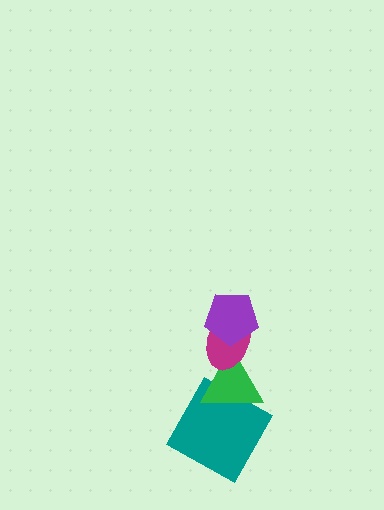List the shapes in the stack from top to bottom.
From top to bottom: the purple pentagon, the magenta ellipse, the green triangle, the teal square.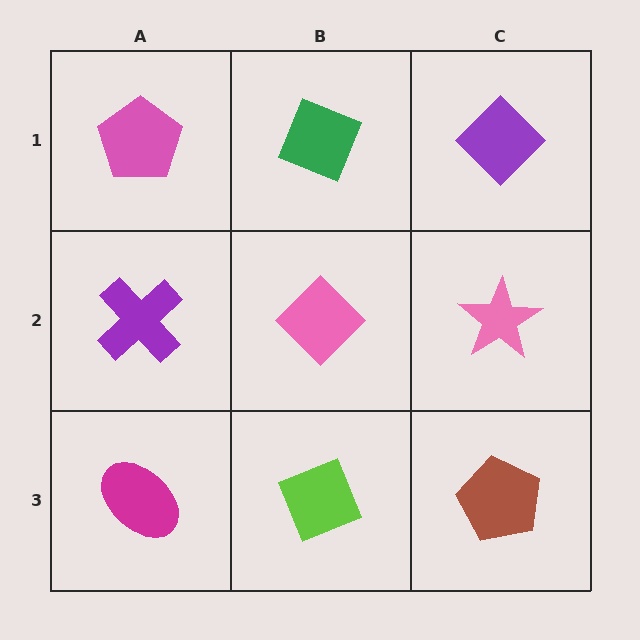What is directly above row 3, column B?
A pink diamond.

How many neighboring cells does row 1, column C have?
2.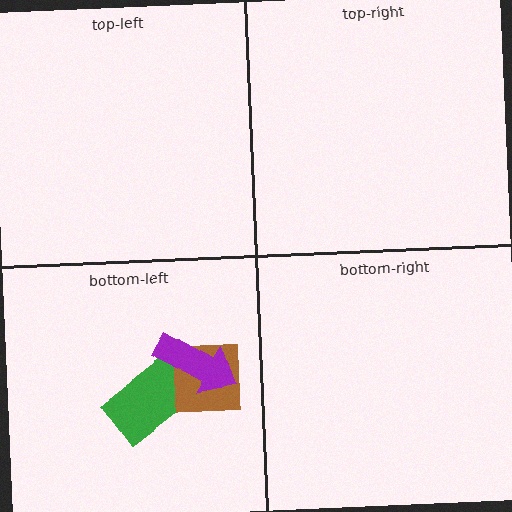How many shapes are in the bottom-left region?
3.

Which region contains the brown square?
The bottom-left region.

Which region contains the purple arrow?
The bottom-left region.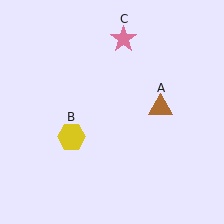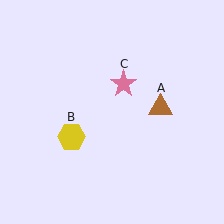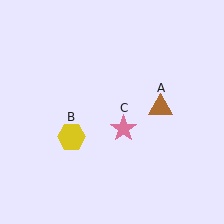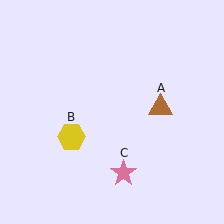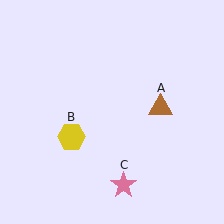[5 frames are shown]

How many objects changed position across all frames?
1 object changed position: pink star (object C).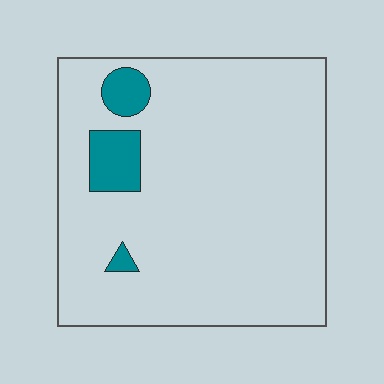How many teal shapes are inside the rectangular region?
3.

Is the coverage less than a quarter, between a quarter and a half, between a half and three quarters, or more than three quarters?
Less than a quarter.